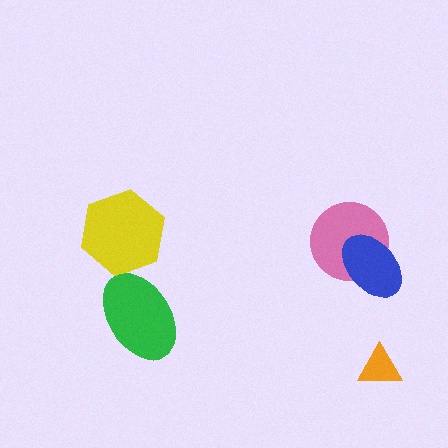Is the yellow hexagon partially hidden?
No, no other shape covers it.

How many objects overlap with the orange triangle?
0 objects overlap with the orange triangle.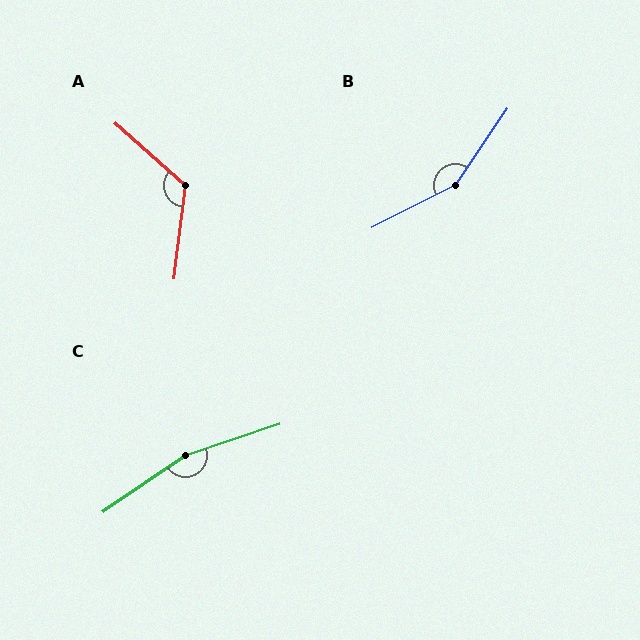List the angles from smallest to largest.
A (125°), B (152°), C (164°).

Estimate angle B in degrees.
Approximately 152 degrees.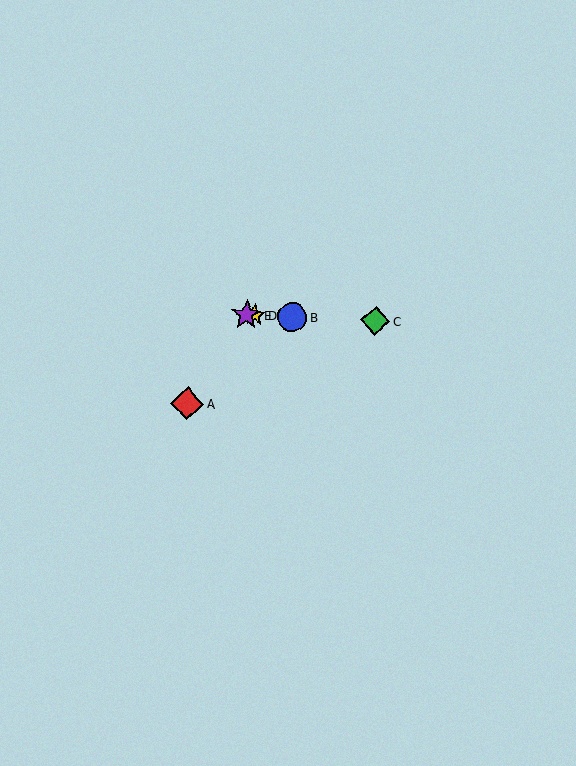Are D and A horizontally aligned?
No, D is at y≈315 and A is at y≈404.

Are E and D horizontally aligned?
Yes, both are at y≈315.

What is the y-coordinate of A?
Object A is at y≈404.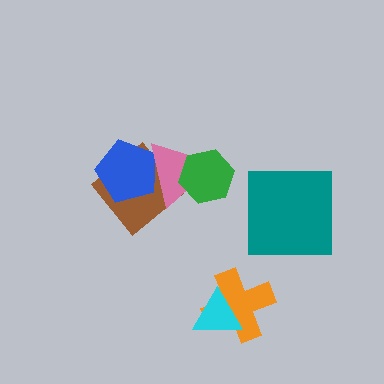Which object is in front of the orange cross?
The cyan triangle is in front of the orange cross.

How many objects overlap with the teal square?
0 objects overlap with the teal square.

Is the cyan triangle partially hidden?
No, no other shape covers it.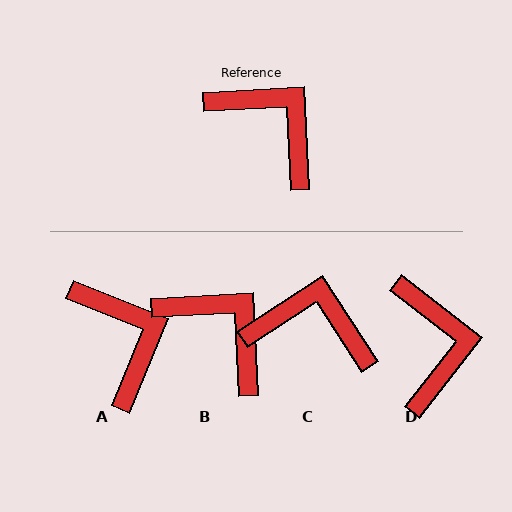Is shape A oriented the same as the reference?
No, it is off by about 25 degrees.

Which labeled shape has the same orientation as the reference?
B.